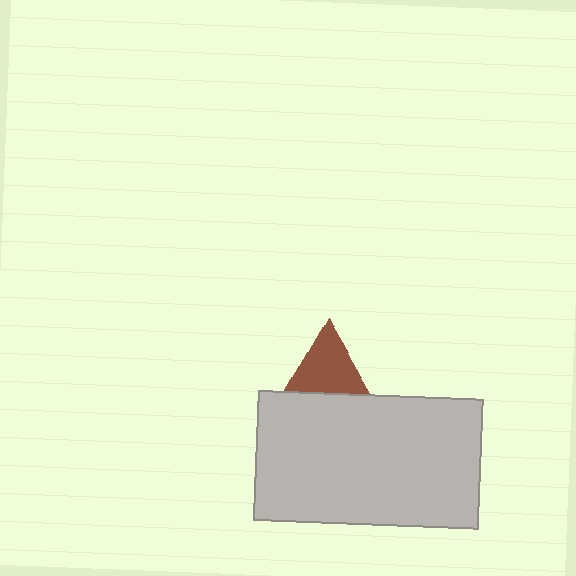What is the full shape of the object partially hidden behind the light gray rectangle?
The partially hidden object is a brown triangle.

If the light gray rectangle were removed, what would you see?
You would see the complete brown triangle.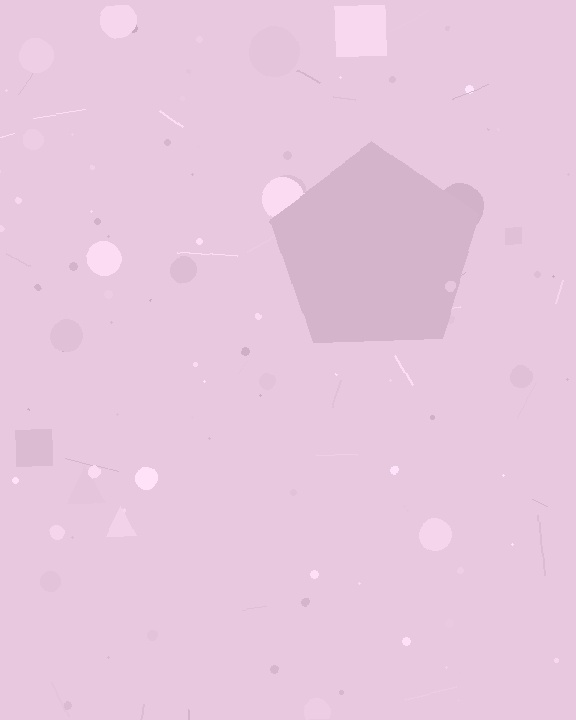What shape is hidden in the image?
A pentagon is hidden in the image.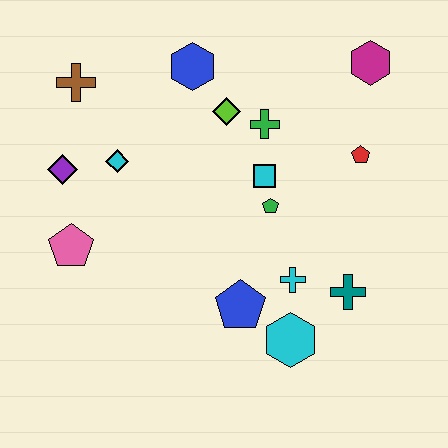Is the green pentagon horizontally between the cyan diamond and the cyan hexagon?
Yes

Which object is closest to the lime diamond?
The green cross is closest to the lime diamond.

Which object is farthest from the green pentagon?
The brown cross is farthest from the green pentagon.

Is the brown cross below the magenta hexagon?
Yes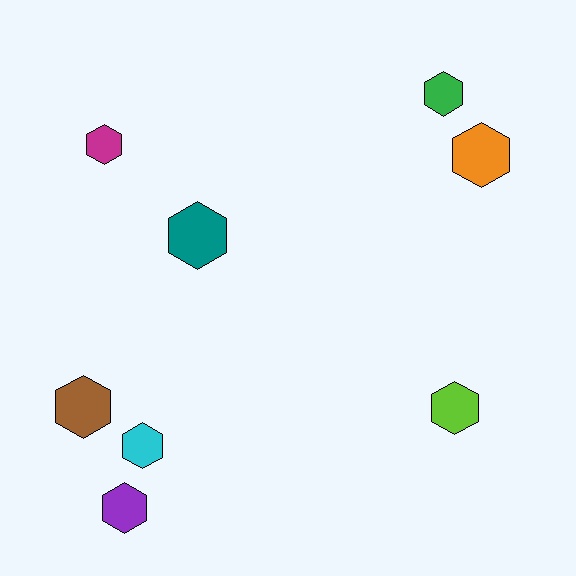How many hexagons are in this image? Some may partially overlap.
There are 8 hexagons.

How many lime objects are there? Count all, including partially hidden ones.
There is 1 lime object.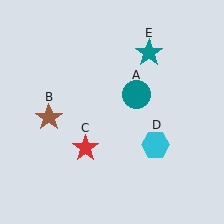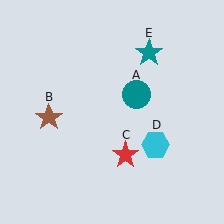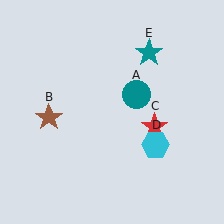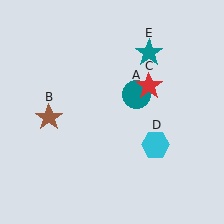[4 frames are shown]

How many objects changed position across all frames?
1 object changed position: red star (object C).